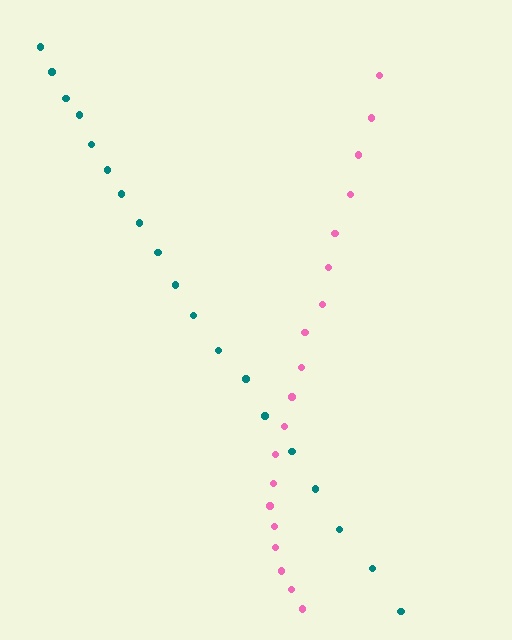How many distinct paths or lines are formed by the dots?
There are 2 distinct paths.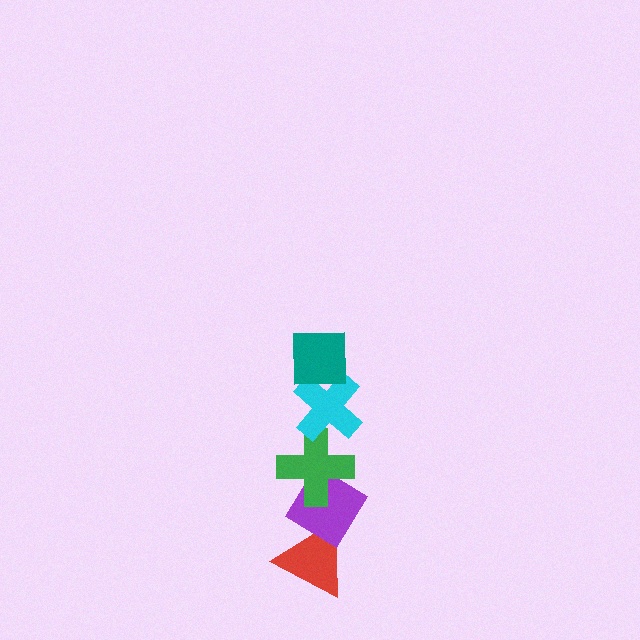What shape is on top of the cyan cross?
The teal square is on top of the cyan cross.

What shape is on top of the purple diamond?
The green cross is on top of the purple diamond.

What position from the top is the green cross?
The green cross is 3rd from the top.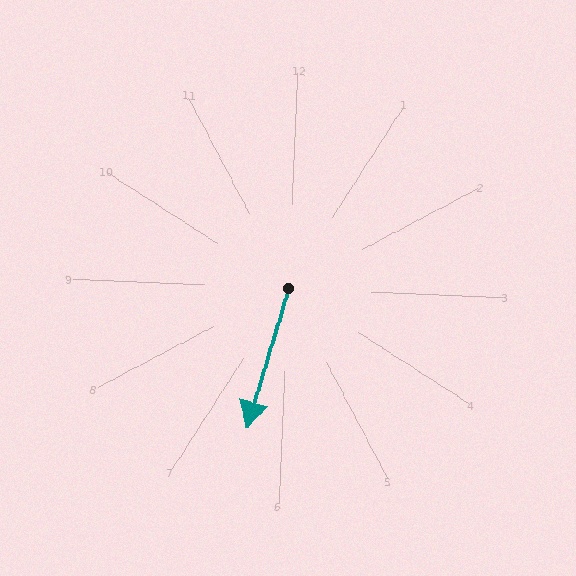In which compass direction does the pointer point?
South.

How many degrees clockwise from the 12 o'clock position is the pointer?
Approximately 194 degrees.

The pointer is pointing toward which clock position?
Roughly 6 o'clock.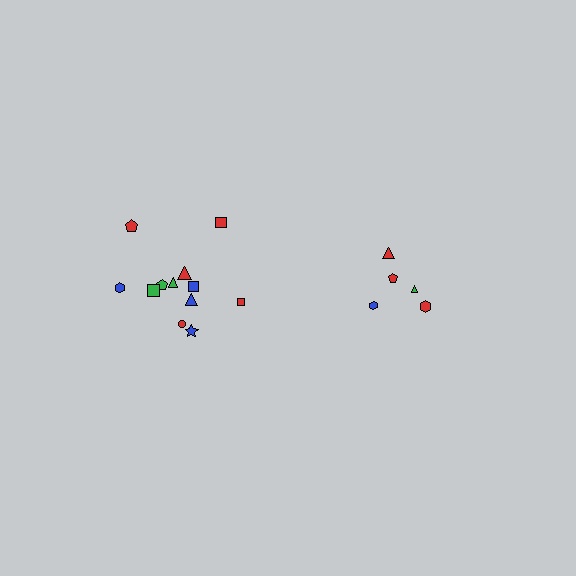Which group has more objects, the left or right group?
The left group.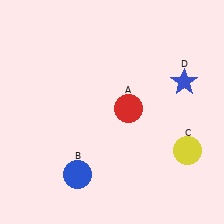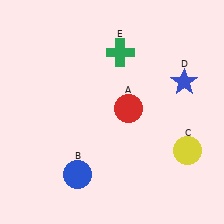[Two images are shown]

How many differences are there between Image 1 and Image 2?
There is 1 difference between the two images.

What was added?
A green cross (E) was added in Image 2.